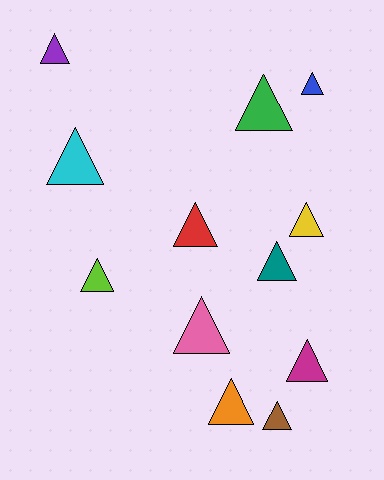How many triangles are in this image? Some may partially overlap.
There are 12 triangles.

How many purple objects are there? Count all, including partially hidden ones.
There is 1 purple object.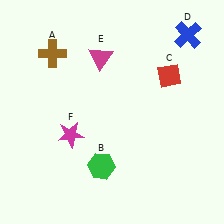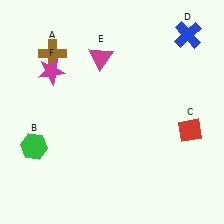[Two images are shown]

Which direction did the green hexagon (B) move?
The green hexagon (B) moved left.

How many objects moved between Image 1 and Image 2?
3 objects moved between the two images.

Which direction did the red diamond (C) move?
The red diamond (C) moved down.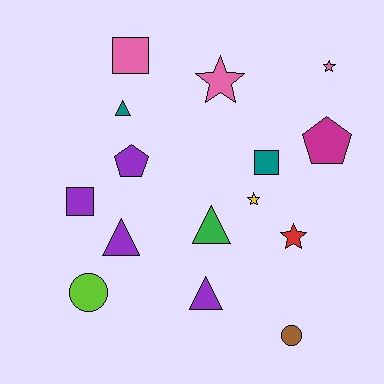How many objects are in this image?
There are 15 objects.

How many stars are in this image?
There are 4 stars.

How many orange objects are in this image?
There are no orange objects.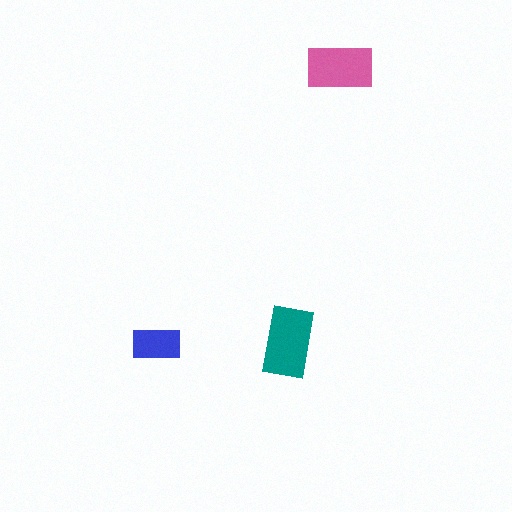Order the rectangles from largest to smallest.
the teal one, the pink one, the blue one.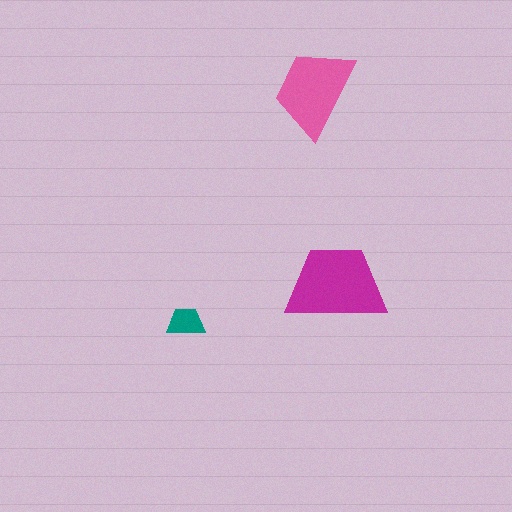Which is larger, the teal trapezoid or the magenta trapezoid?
The magenta one.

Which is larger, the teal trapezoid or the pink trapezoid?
The pink one.